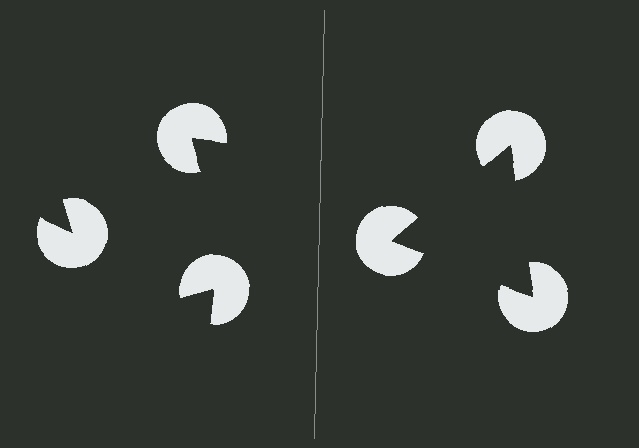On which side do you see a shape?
An illusory triangle appears on the right side. On the left side the wedge cuts are rotated, so no coherent shape forms.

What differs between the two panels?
The pac-man discs are positioned identically on both sides; only the wedge orientations differ. On the right they align to a triangle; on the left they are misaligned.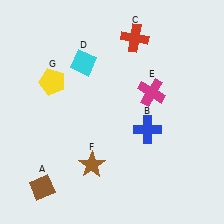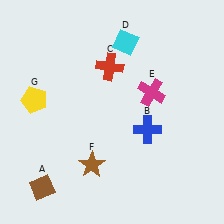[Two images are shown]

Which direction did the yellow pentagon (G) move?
The yellow pentagon (G) moved left.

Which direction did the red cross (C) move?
The red cross (C) moved down.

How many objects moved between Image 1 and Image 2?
3 objects moved between the two images.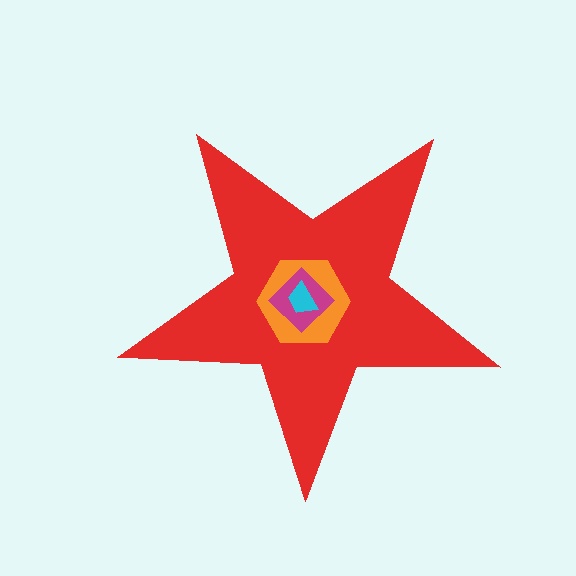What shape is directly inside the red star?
The orange hexagon.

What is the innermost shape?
The cyan trapezoid.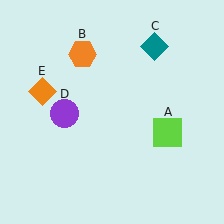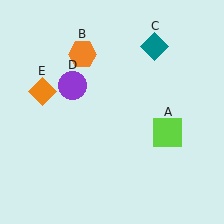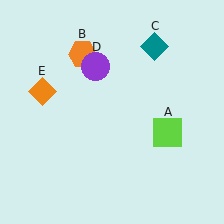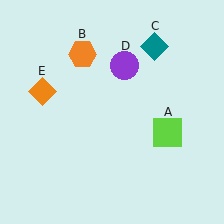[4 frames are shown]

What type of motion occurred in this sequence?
The purple circle (object D) rotated clockwise around the center of the scene.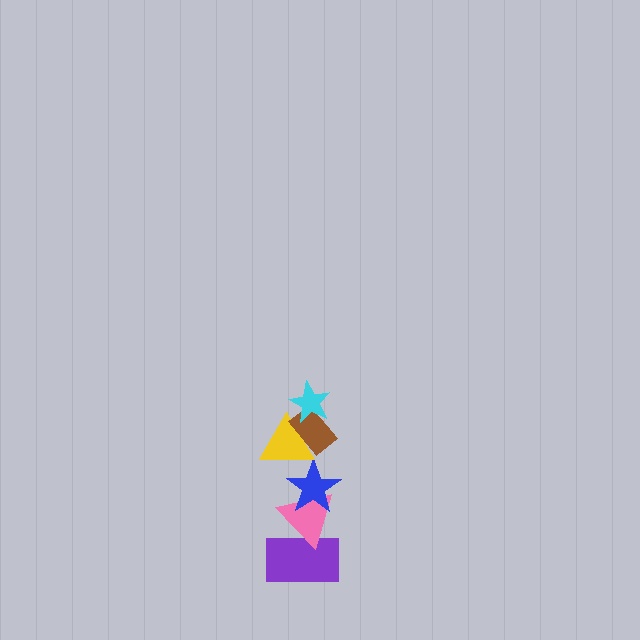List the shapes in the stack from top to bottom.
From top to bottom: the cyan star, the brown rectangle, the yellow triangle, the blue star, the pink triangle, the purple rectangle.